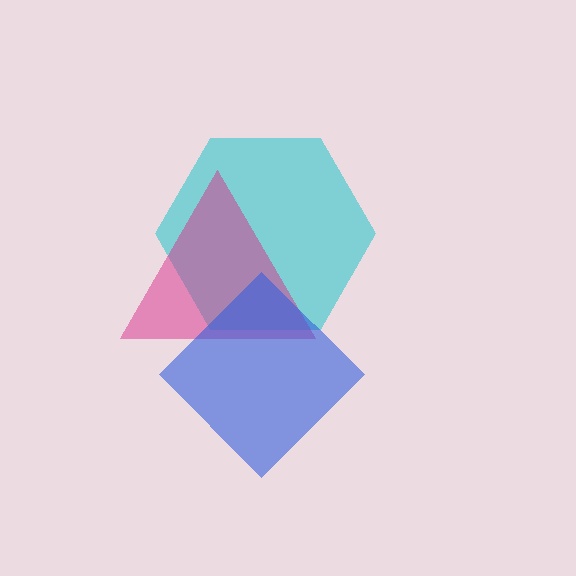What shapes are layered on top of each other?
The layered shapes are: a cyan hexagon, a magenta triangle, a blue diamond.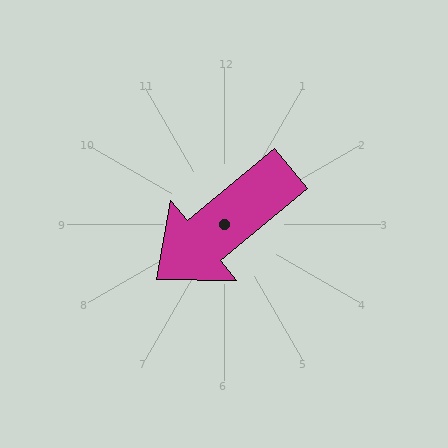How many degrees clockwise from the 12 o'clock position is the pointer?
Approximately 231 degrees.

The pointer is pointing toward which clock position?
Roughly 8 o'clock.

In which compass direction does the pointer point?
Southwest.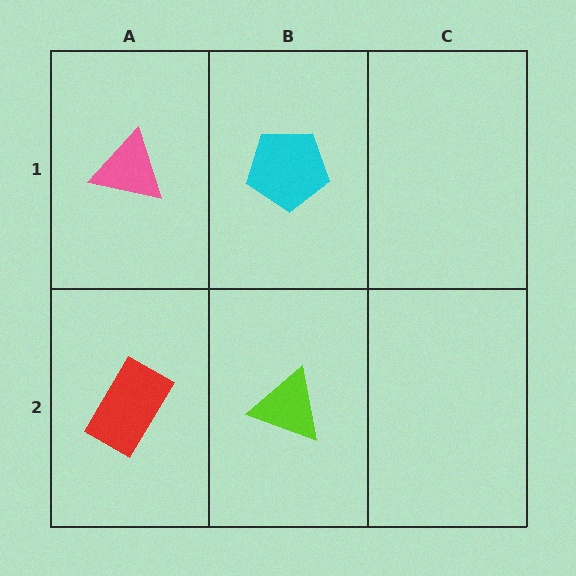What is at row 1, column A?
A pink triangle.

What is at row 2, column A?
A red rectangle.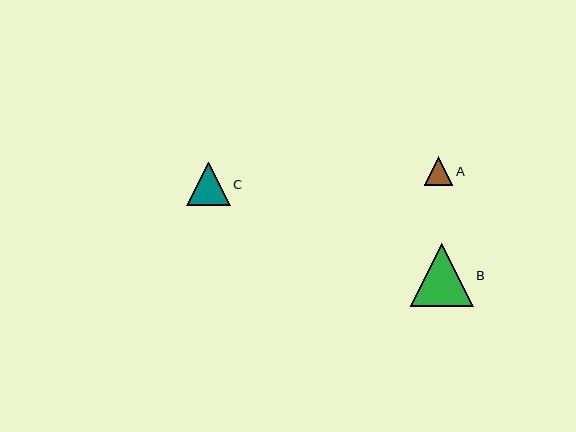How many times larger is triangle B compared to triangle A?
Triangle B is approximately 2.2 times the size of triangle A.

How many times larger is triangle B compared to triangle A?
Triangle B is approximately 2.2 times the size of triangle A.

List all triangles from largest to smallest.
From largest to smallest: B, C, A.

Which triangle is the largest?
Triangle B is the largest with a size of approximately 63 pixels.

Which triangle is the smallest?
Triangle A is the smallest with a size of approximately 29 pixels.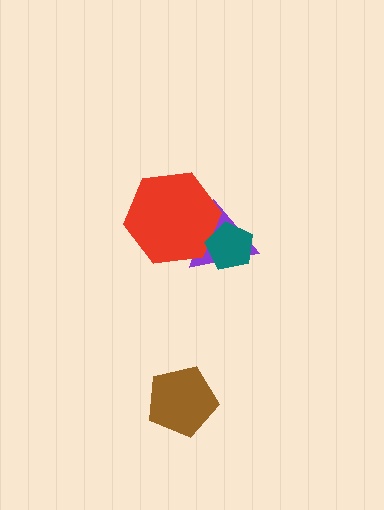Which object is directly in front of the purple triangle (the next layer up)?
The red hexagon is directly in front of the purple triangle.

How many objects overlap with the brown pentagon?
0 objects overlap with the brown pentagon.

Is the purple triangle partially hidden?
Yes, it is partially covered by another shape.